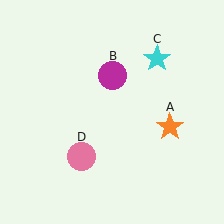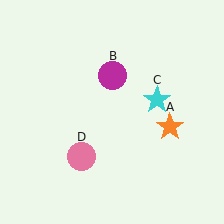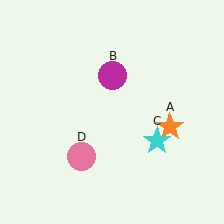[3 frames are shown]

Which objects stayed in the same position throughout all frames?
Orange star (object A) and magenta circle (object B) and pink circle (object D) remained stationary.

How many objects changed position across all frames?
1 object changed position: cyan star (object C).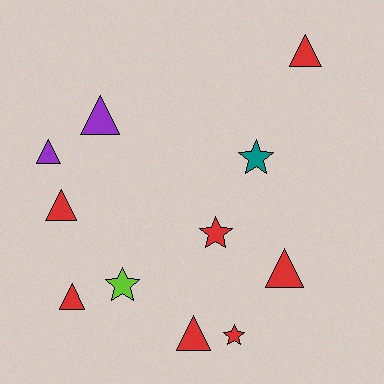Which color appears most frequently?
Red, with 7 objects.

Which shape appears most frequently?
Triangle, with 7 objects.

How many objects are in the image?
There are 11 objects.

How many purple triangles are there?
There are 2 purple triangles.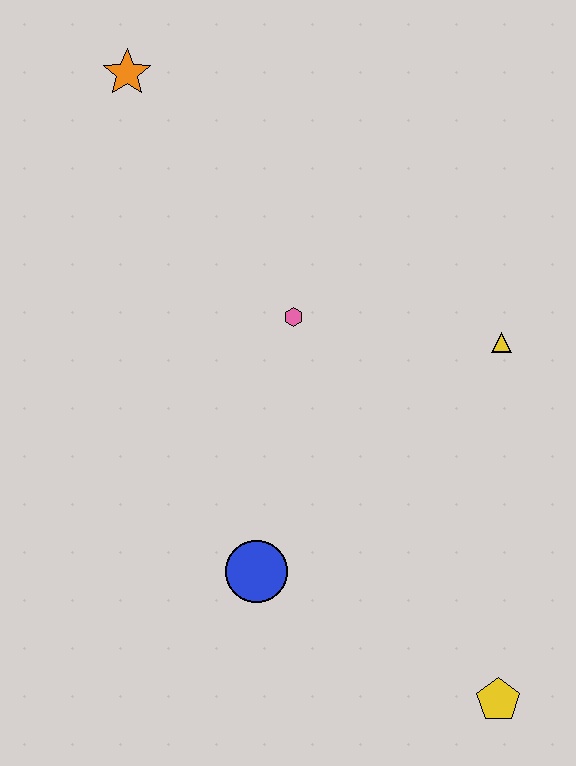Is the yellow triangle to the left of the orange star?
No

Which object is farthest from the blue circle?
The orange star is farthest from the blue circle.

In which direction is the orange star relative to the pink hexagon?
The orange star is above the pink hexagon.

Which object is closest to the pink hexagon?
The yellow triangle is closest to the pink hexagon.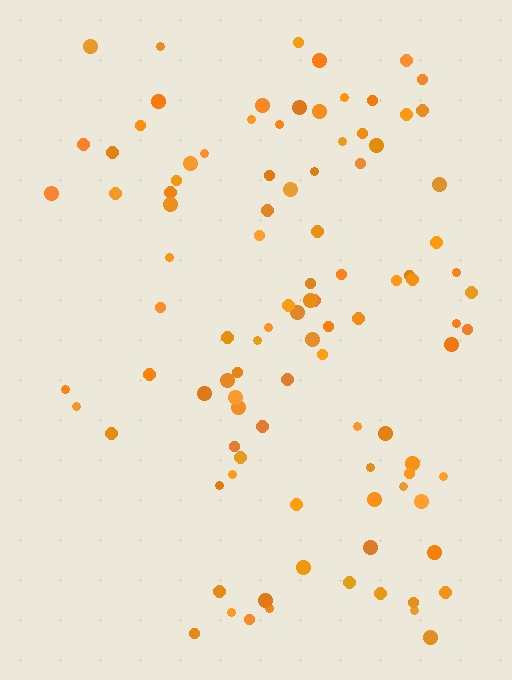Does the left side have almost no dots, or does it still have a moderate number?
Still a moderate number, just noticeably fewer than the right.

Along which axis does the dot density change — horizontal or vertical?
Horizontal.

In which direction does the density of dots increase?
From left to right, with the right side densest.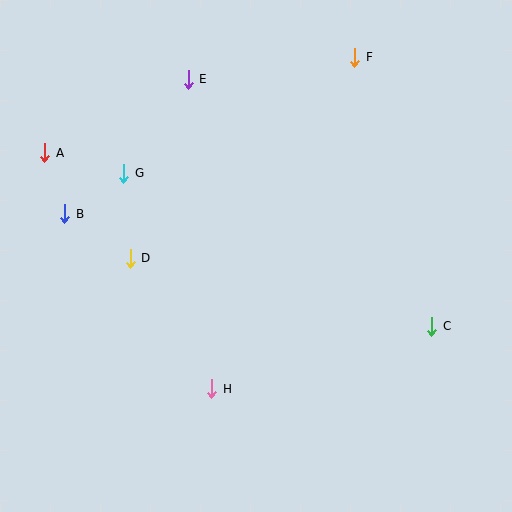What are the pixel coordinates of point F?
Point F is at (355, 58).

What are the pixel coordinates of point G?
Point G is at (124, 173).